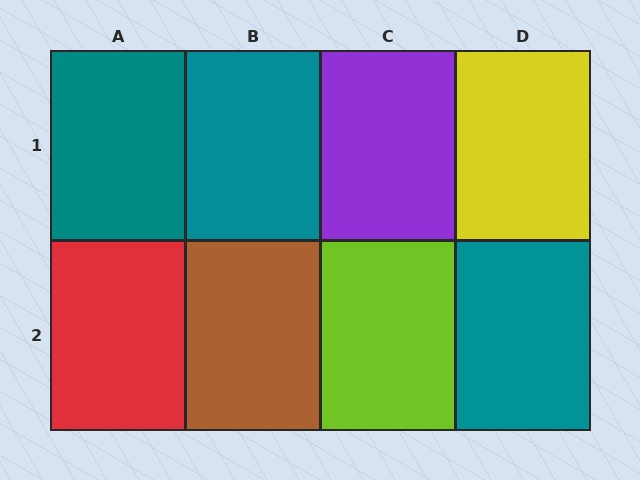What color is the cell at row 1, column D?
Yellow.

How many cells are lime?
1 cell is lime.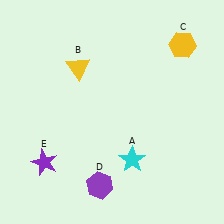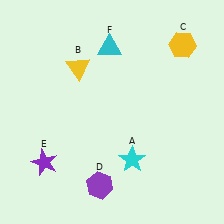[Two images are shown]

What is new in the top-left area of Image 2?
A cyan triangle (F) was added in the top-left area of Image 2.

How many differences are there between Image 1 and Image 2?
There is 1 difference between the two images.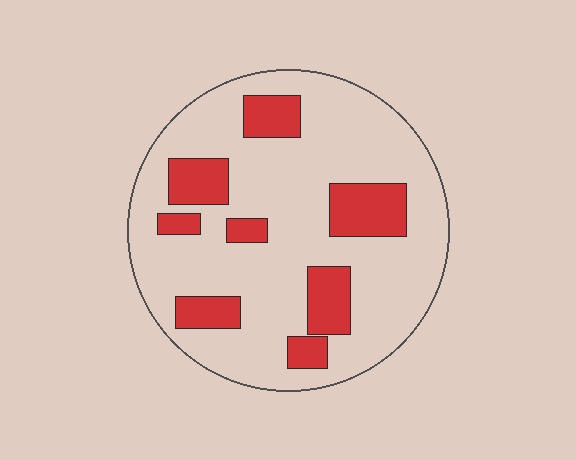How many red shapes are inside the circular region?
8.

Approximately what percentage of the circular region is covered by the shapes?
Approximately 20%.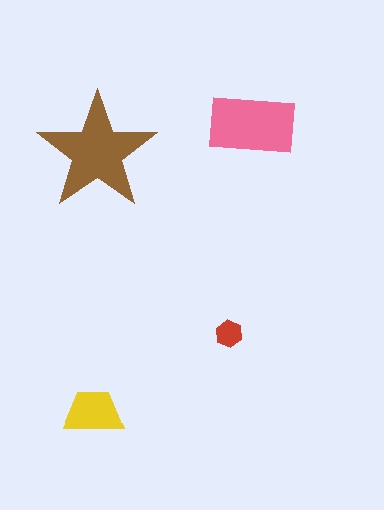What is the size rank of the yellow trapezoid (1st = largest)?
3rd.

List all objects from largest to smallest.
The brown star, the pink rectangle, the yellow trapezoid, the red hexagon.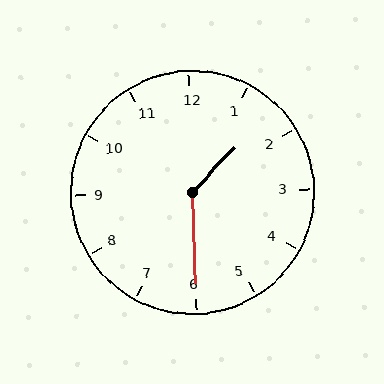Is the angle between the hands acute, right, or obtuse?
It is obtuse.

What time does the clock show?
1:30.